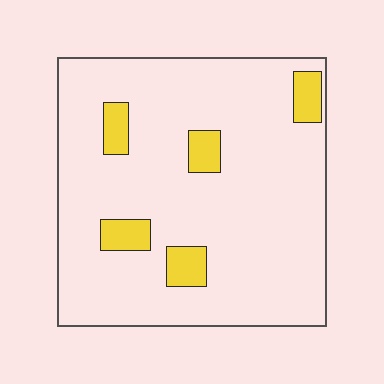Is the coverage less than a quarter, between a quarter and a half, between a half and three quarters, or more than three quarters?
Less than a quarter.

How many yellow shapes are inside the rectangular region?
5.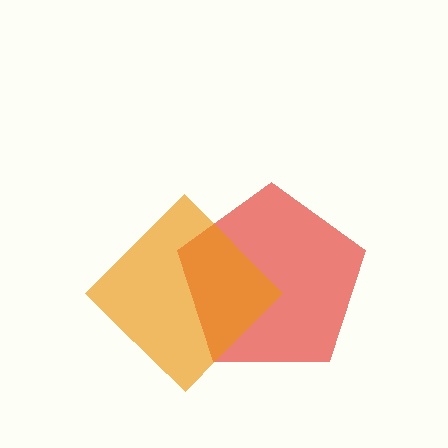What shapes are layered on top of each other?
The layered shapes are: a red pentagon, an orange diamond.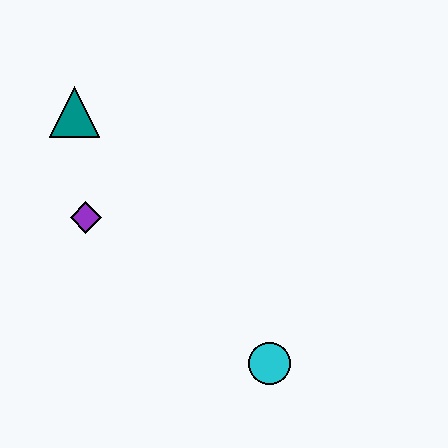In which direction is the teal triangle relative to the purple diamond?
The teal triangle is above the purple diamond.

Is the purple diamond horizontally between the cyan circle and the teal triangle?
Yes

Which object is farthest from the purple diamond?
The cyan circle is farthest from the purple diamond.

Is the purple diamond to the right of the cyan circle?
No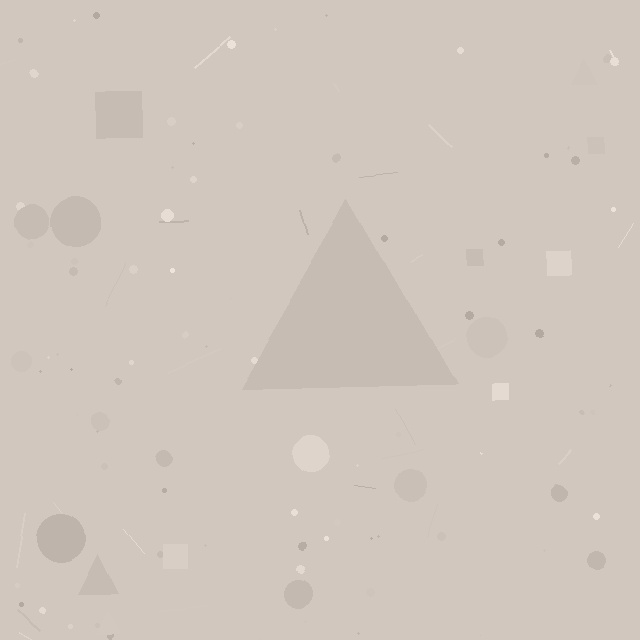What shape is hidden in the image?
A triangle is hidden in the image.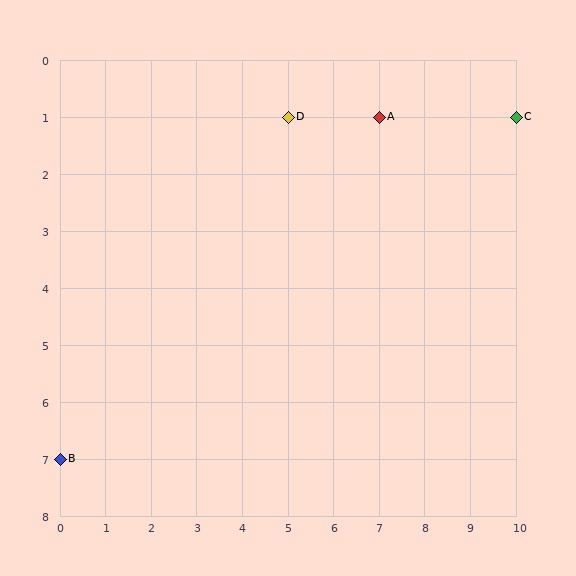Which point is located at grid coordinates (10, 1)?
Point C is at (10, 1).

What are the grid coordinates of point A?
Point A is at grid coordinates (7, 1).